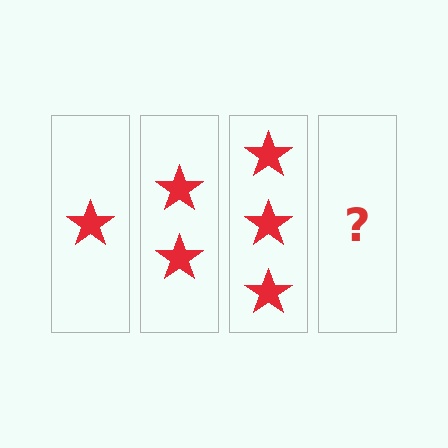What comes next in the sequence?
The next element should be 4 stars.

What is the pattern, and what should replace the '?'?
The pattern is that each step adds one more star. The '?' should be 4 stars.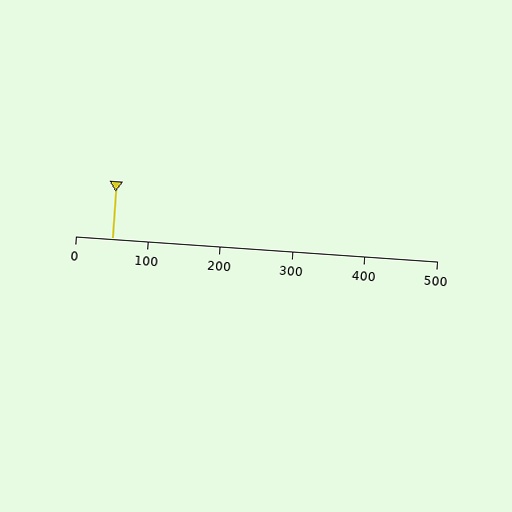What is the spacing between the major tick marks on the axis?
The major ticks are spaced 100 apart.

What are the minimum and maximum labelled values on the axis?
The axis runs from 0 to 500.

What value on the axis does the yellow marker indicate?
The marker indicates approximately 50.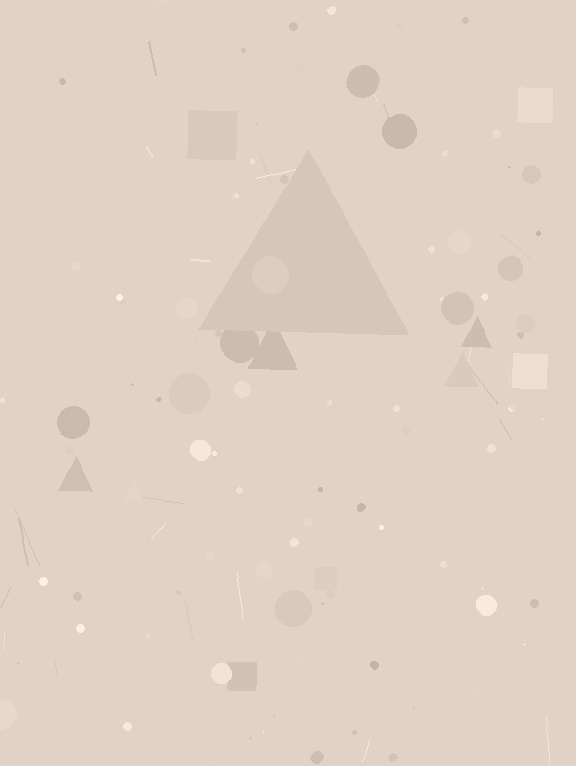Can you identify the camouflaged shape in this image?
The camouflaged shape is a triangle.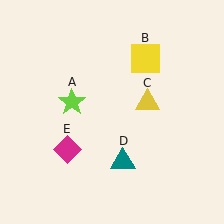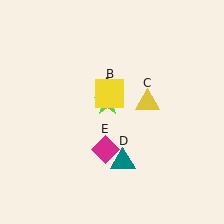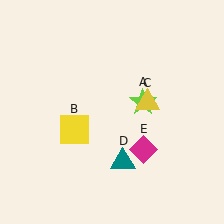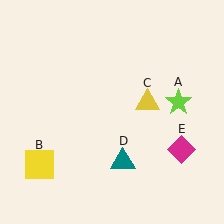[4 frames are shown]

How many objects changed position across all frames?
3 objects changed position: lime star (object A), yellow square (object B), magenta diamond (object E).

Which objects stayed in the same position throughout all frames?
Yellow triangle (object C) and teal triangle (object D) remained stationary.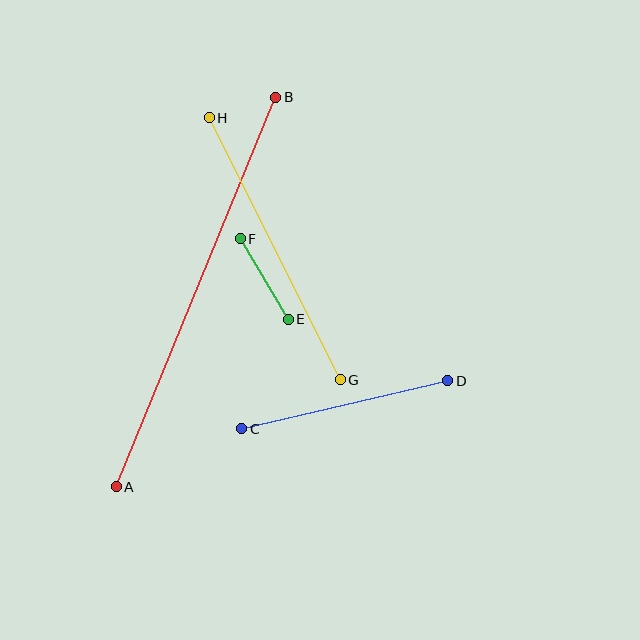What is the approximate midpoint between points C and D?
The midpoint is at approximately (345, 405) pixels.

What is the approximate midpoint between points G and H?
The midpoint is at approximately (275, 249) pixels.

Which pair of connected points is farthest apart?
Points A and B are farthest apart.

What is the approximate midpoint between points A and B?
The midpoint is at approximately (196, 292) pixels.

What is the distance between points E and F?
The distance is approximately 93 pixels.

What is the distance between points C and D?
The distance is approximately 211 pixels.